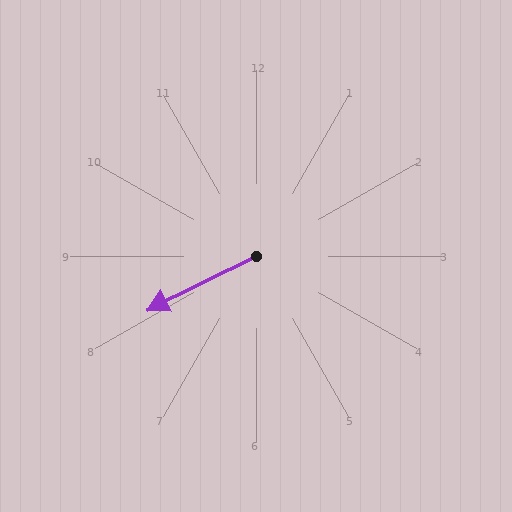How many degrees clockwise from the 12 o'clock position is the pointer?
Approximately 244 degrees.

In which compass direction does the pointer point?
Southwest.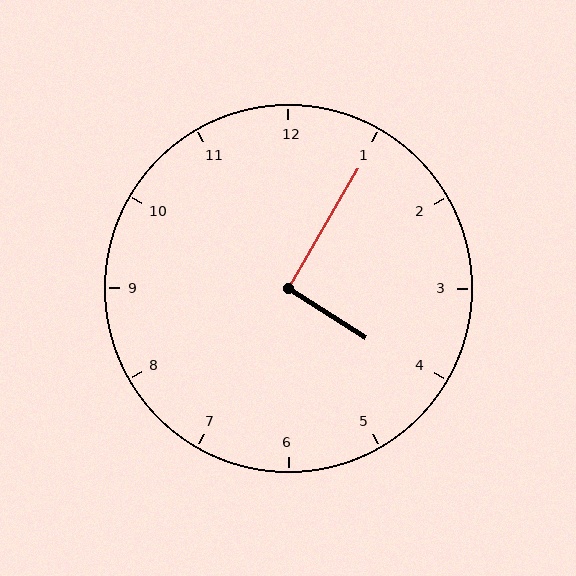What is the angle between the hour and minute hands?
Approximately 92 degrees.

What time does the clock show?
4:05.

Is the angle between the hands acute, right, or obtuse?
It is right.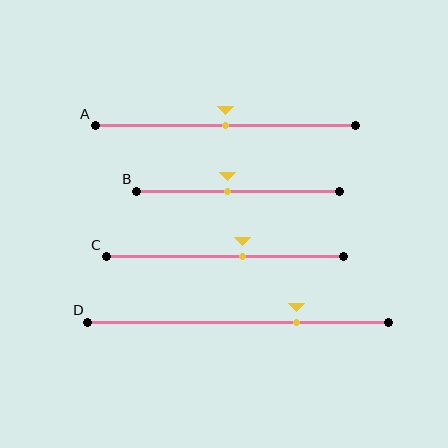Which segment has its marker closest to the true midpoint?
Segment A has its marker closest to the true midpoint.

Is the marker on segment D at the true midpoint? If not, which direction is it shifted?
No, the marker on segment D is shifted to the right by about 20% of the segment length.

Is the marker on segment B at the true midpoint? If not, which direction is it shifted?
No, the marker on segment B is shifted to the left by about 5% of the segment length.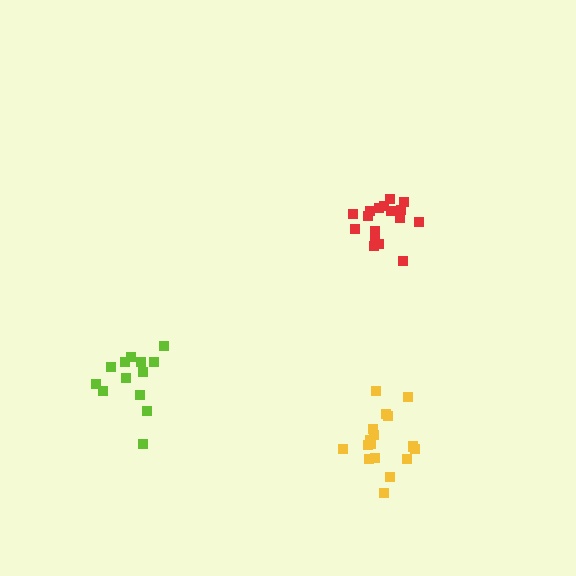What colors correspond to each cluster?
The clusters are colored: yellow, lime, red.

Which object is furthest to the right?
The red cluster is rightmost.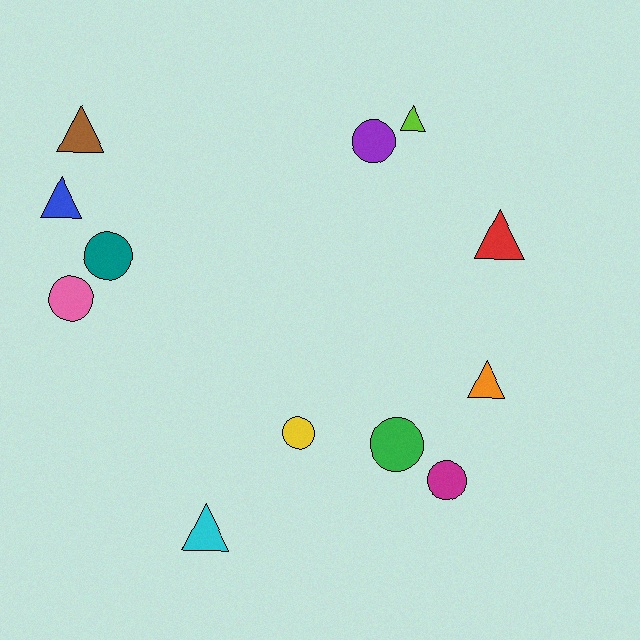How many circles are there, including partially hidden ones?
There are 6 circles.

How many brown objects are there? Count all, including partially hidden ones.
There is 1 brown object.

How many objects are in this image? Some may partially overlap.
There are 12 objects.